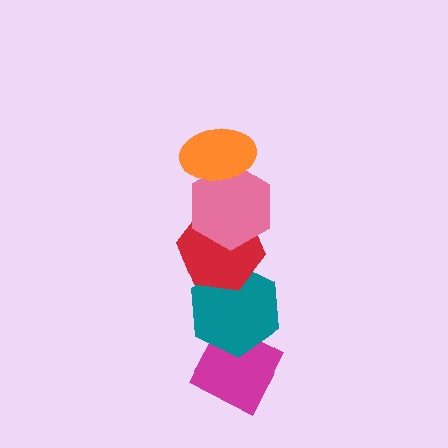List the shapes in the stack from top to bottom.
From top to bottom: the orange ellipse, the pink hexagon, the red hexagon, the teal hexagon, the magenta diamond.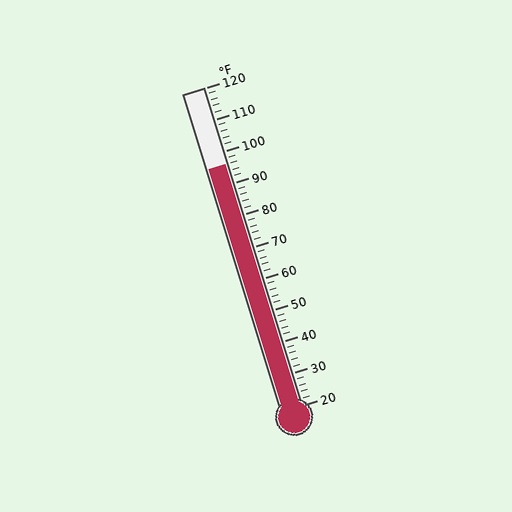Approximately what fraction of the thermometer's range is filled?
The thermometer is filled to approximately 75% of its range.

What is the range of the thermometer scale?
The thermometer scale ranges from 20°F to 120°F.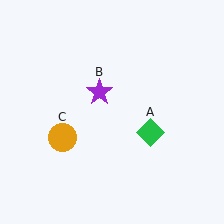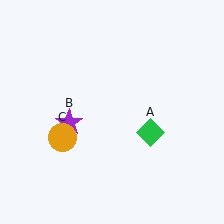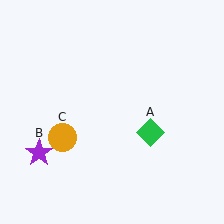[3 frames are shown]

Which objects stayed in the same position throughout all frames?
Green diamond (object A) and orange circle (object C) remained stationary.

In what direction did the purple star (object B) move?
The purple star (object B) moved down and to the left.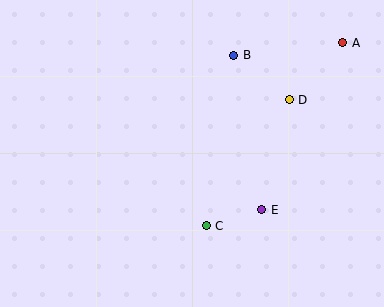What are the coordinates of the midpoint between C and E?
The midpoint between C and E is at (234, 218).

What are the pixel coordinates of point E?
Point E is at (262, 210).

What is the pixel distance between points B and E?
The distance between B and E is 157 pixels.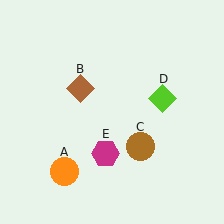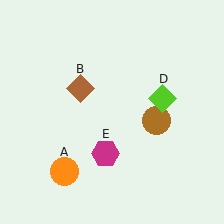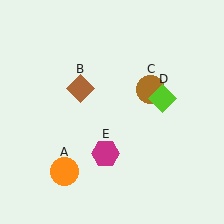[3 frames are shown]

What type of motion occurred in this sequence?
The brown circle (object C) rotated counterclockwise around the center of the scene.